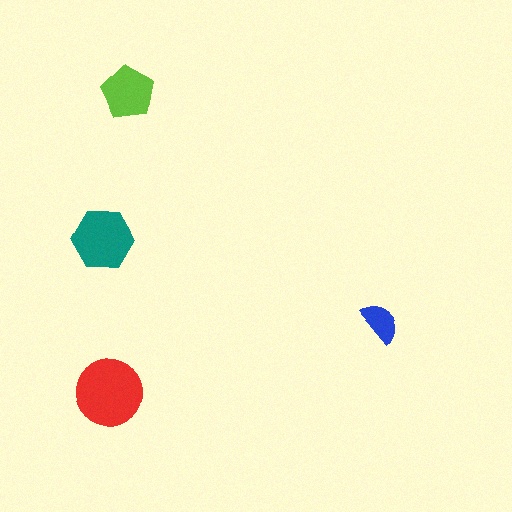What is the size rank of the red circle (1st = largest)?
1st.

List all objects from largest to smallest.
The red circle, the teal hexagon, the lime pentagon, the blue semicircle.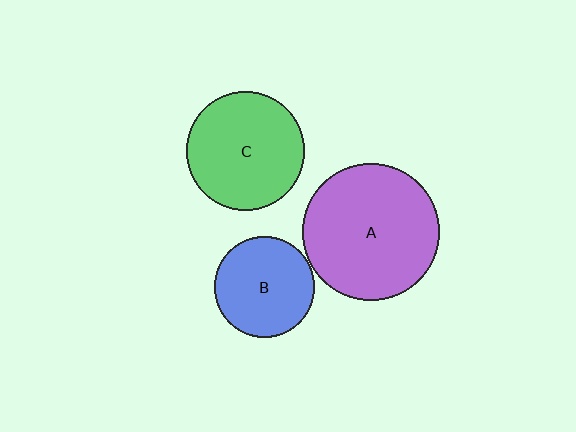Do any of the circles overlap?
No, none of the circles overlap.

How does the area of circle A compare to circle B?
Approximately 1.9 times.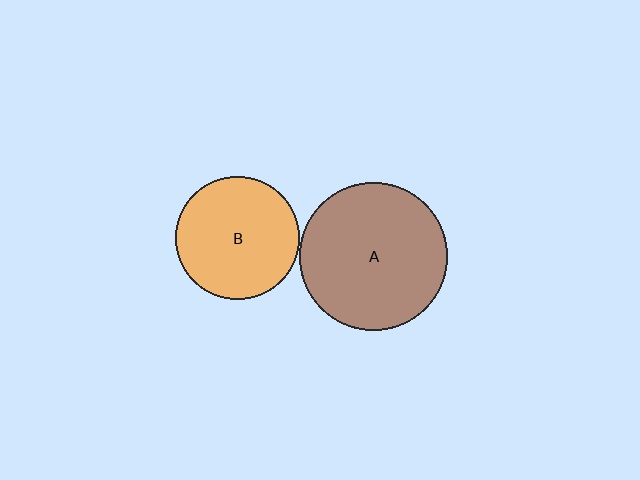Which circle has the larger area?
Circle A (brown).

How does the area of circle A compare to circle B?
Approximately 1.4 times.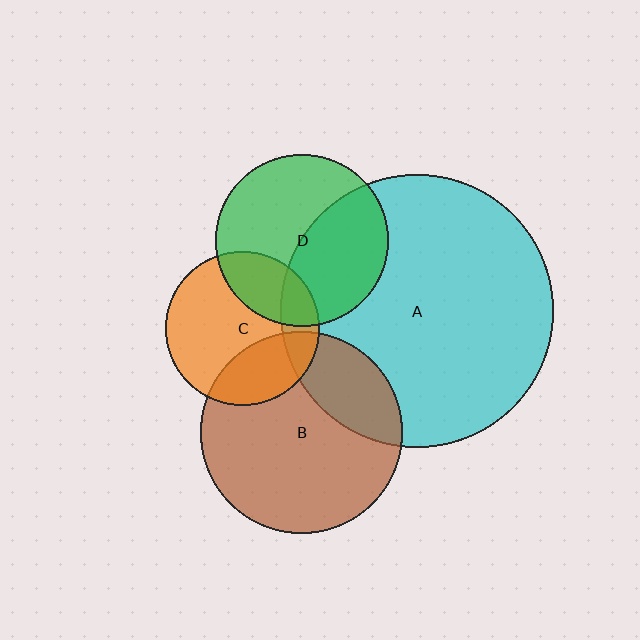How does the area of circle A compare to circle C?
Approximately 3.2 times.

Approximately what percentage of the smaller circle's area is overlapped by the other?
Approximately 45%.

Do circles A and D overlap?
Yes.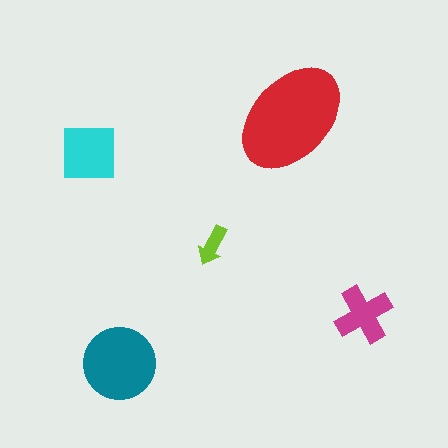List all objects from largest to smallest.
The red ellipse, the teal circle, the cyan square, the magenta cross, the lime arrow.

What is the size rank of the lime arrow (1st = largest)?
5th.